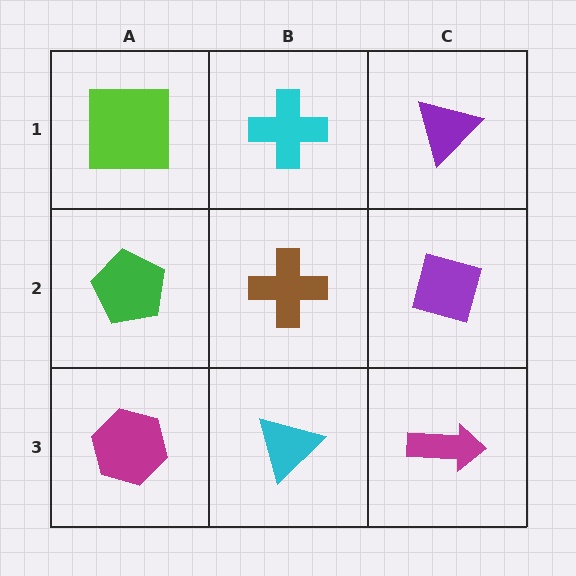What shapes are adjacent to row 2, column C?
A purple triangle (row 1, column C), a magenta arrow (row 3, column C), a brown cross (row 2, column B).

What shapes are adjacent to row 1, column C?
A purple diamond (row 2, column C), a cyan cross (row 1, column B).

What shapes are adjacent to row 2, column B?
A cyan cross (row 1, column B), a cyan triangle (row 3, column B), a green pentagon (row 2, column A), a purple diamond (row 2, column C).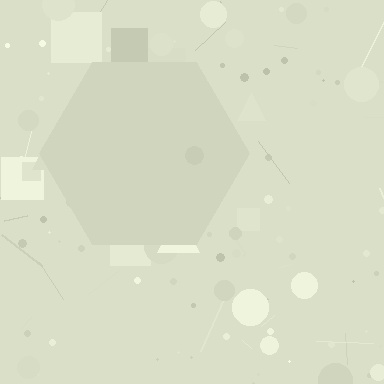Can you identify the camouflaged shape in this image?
The camouflaged shape is a hexagon.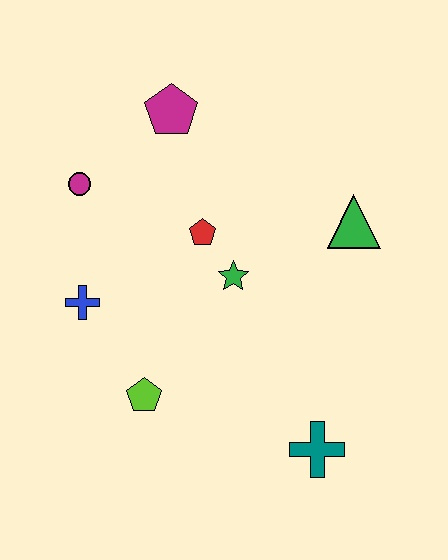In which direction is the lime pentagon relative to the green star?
The lime pentagon is below the green star.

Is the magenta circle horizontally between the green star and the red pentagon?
No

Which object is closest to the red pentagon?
The green star is closest to the red pentagon.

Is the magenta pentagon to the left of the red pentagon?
Yes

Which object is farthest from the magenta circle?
The teal cross is farthest from the magenta circle.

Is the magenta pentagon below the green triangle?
No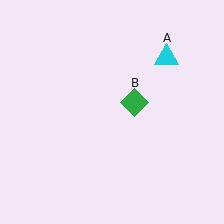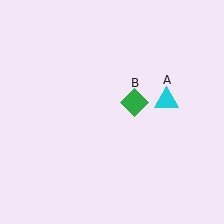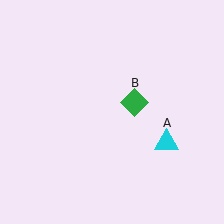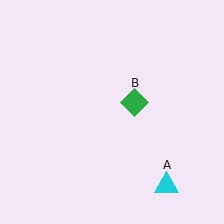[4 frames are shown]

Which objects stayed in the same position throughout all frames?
Green diamond (object B) remained stationary.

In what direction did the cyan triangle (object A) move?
The cyan triangle (object A) moved down.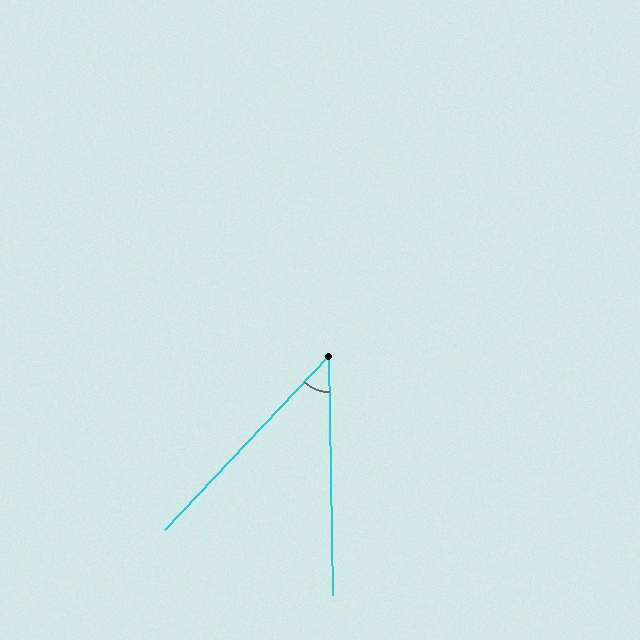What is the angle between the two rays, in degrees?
Approximately 44 degrees.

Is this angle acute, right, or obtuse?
It is acute.